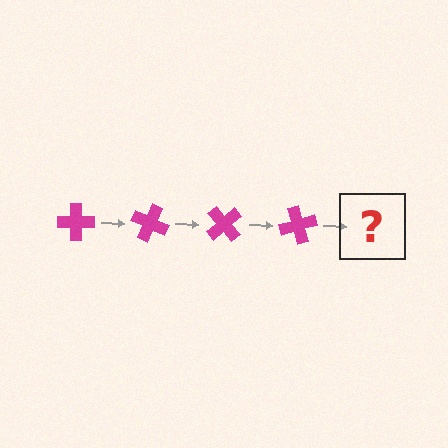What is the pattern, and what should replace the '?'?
The pattern is that the cross rotates 25 degrees each step. The '?' should be a magenta cross rotated 100 degrees.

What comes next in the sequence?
The next element should be a magenta cross rotated 100 degrees.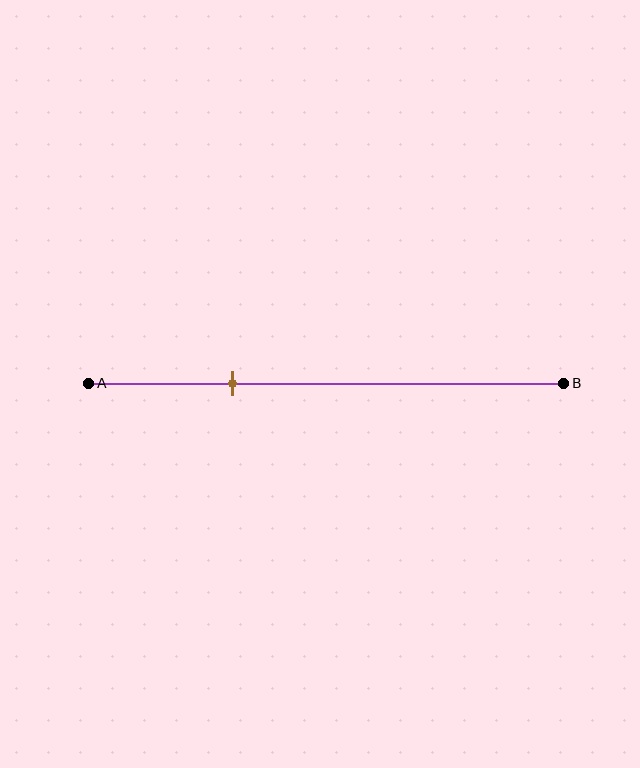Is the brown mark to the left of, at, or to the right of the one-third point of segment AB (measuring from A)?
The brown mark is approximately at the one-third point of segment AB.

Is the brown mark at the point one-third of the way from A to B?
Yes, the mark is approximately at the one-third point.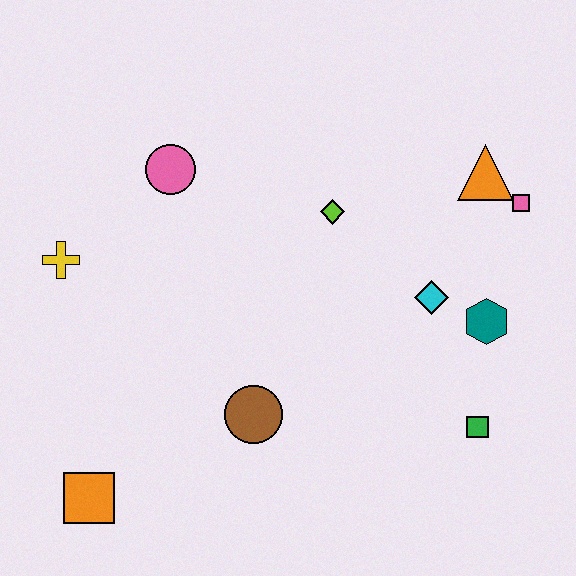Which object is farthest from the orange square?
The pink square is farthest from the orange square.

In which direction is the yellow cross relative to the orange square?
The yellow cross is above the orange square.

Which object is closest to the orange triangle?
The pink square is closest to the orange triangle.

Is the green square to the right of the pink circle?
Yes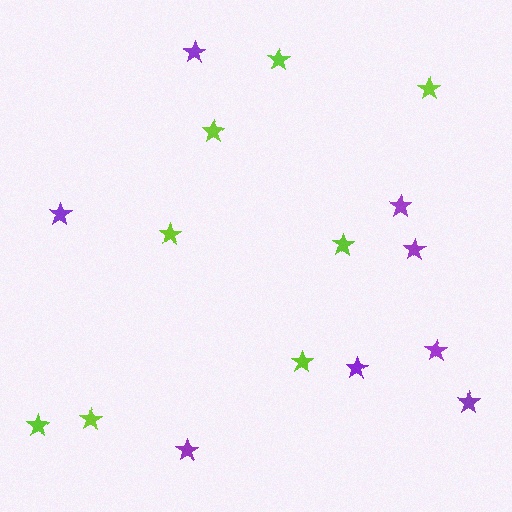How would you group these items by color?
There are 2 groups: one group of purple stars (8) and one group of lime stars (8).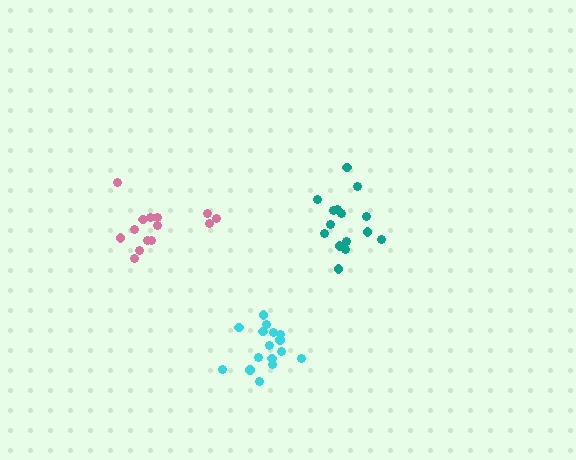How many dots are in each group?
Group 1: 14 dots, Group 2: 16 dots, Group 3: 15 dots (45 total).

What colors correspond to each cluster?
The clusters are colored: pink, cyan, teal.